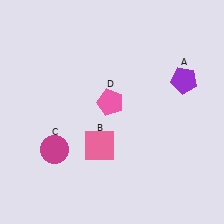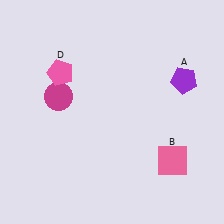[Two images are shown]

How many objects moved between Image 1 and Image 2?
3 objects moved between the two images.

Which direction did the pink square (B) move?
The pink square (B) moved right.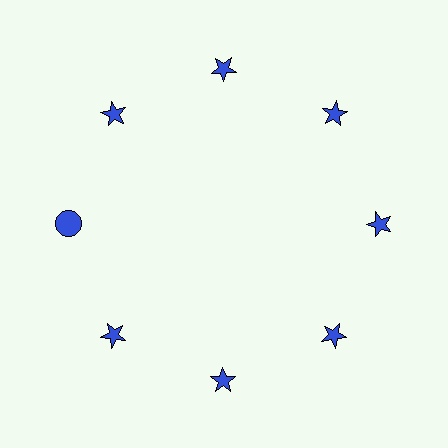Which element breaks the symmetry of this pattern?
The blue circle at roughly the 9 o'clock position breaks the symmetry. All other shapes are blue stars.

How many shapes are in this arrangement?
There are 8 shapes arranged in a ring pattern.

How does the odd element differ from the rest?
It has a different shape: circle instead of star.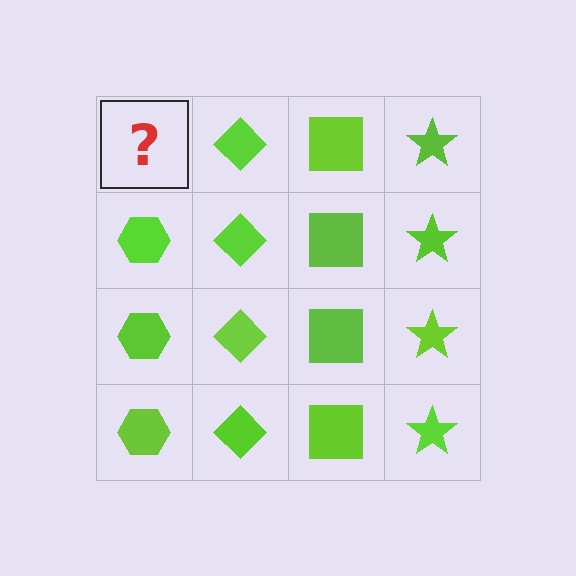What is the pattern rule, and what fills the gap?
The rule is that each column has a consistent shape. The gap should be filled with a lime hexagon.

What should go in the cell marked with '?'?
The missing cell should contain a lime hexagon.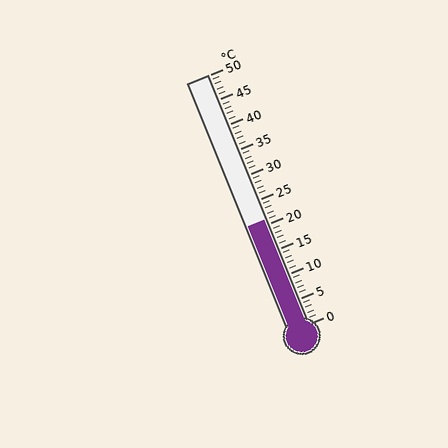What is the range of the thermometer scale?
The thermometer scale ranges from 0°C to 50°C.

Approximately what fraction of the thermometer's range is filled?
The thermometer is filled to approximately 40% of its range.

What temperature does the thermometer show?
The thermometer shows approximately 21°C.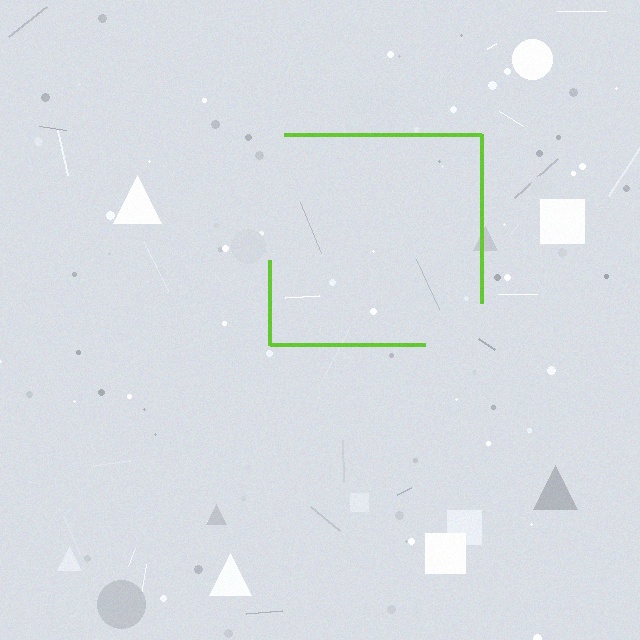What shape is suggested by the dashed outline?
The dashed outline suggests a square.